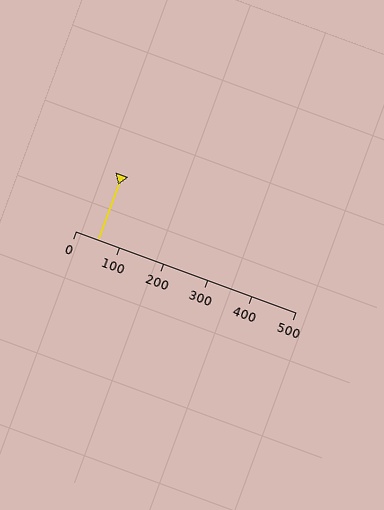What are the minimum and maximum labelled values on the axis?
The axis runs from 0 to 500.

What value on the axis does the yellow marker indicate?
The marker indicates approximately 50.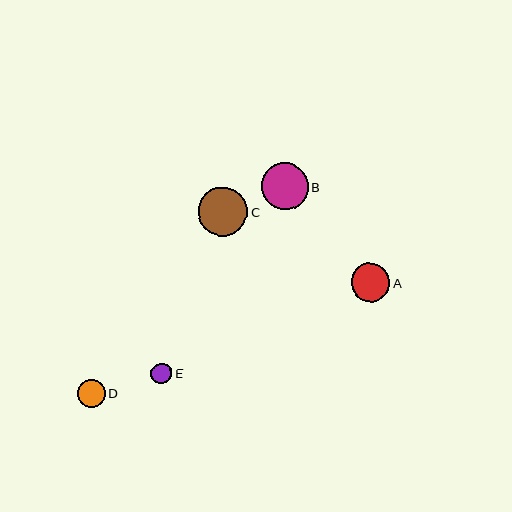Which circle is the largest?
Circle C is the largest with a size of approximately 49 pixels.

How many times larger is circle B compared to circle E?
Circle B is approximately 2.3 times the size of circle E.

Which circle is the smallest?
Circle E is the smallest with a size of approximately 21 pixels.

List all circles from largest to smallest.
From largest to smallest: C, B, A, D, E.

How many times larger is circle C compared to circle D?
Circle C is approximately 1.7 times the size of circle D.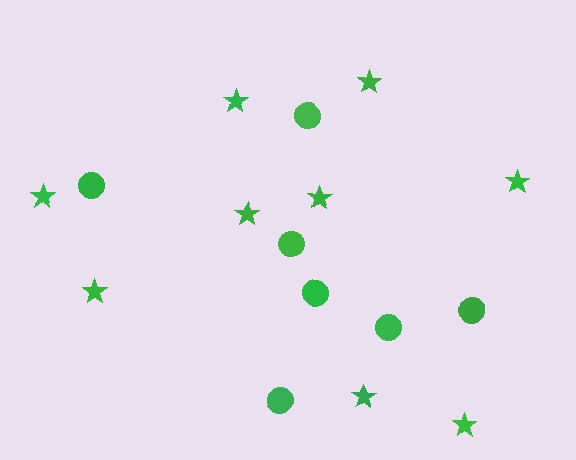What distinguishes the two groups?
There are 2 groups: one group of circles (7) and one group of stars (9).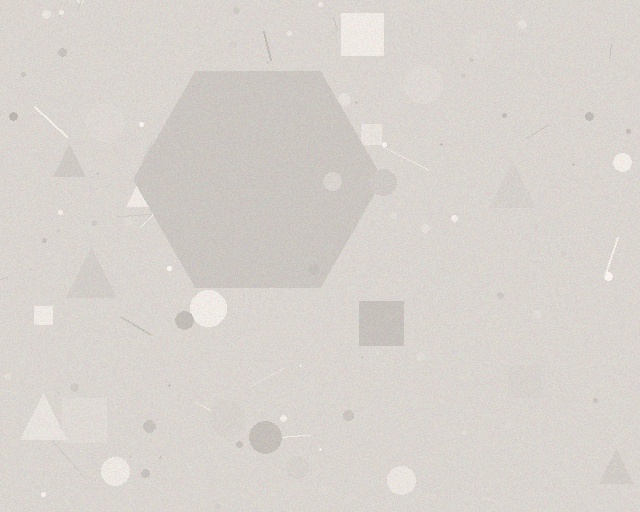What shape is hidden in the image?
A hexagon is hidden in the image.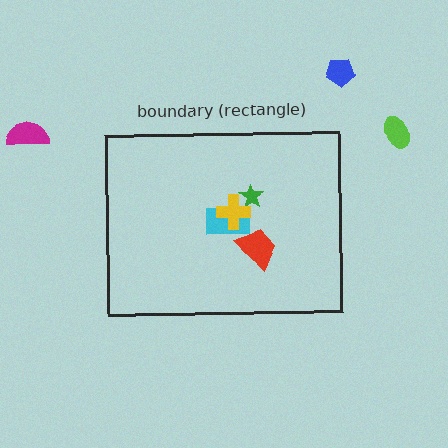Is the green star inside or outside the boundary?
Inside.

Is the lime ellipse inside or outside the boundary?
Outside.